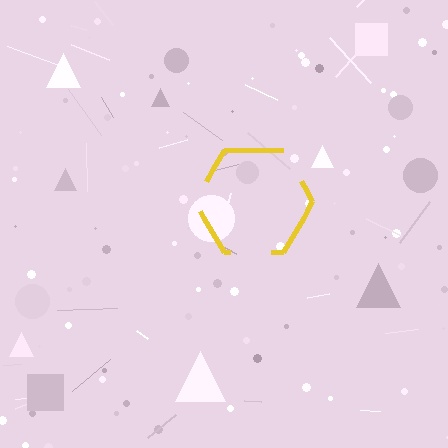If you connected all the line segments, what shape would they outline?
They would outline a hexagon.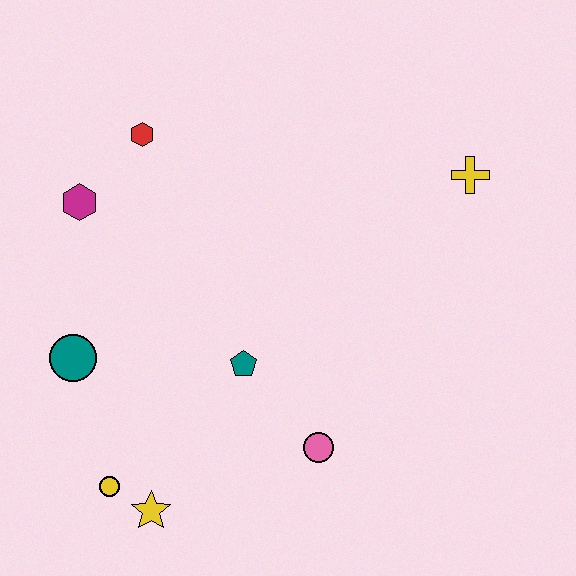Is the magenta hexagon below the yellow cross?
Yes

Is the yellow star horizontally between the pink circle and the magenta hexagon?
Yes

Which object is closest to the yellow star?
The yellow circle is closest to the yellow star.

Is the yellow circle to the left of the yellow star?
Yes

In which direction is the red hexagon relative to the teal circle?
The red hexagon is above the teal circle.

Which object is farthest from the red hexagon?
The yellow star is farthest from the red hexagon.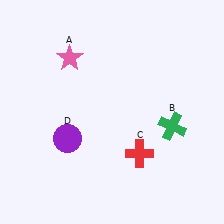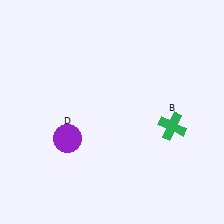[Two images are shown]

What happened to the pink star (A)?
The pink star (A) was removed in Image 2. It was in the top-left area of Image 1.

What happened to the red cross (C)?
The red cross (C) was removed in Image 2. It was in the bottom-right area of Image 1.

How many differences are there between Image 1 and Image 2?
There are 2 differences between the two images.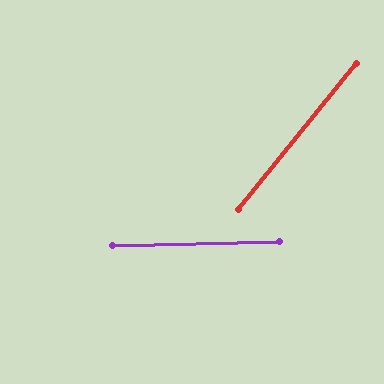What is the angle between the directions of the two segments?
Approximately 50 degrees.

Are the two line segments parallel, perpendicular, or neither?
Neither parallel nor perpendicular — they differ by about 50°.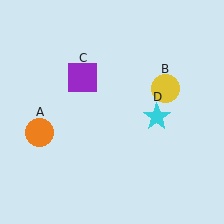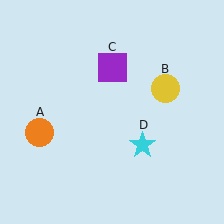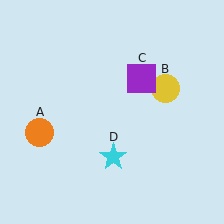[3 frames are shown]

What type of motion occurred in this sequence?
The purple square (object C), cyan star (object D) rotated clockwise around the center of the scene.